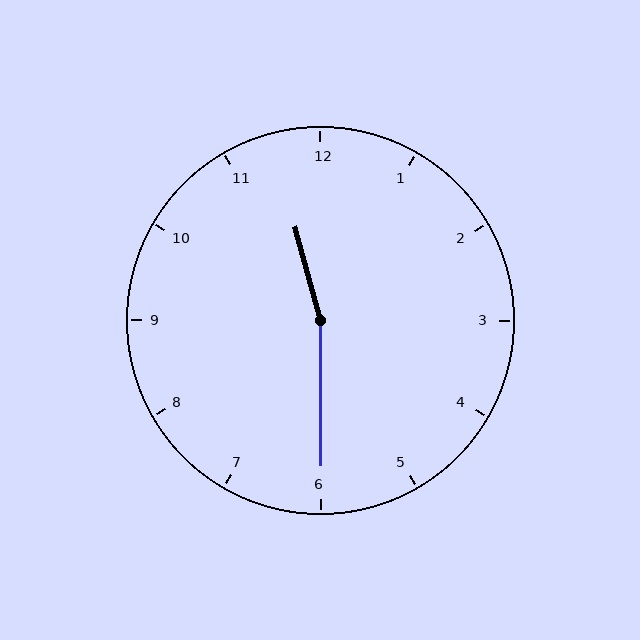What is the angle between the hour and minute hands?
Approximately 165 degrees.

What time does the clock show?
11:30.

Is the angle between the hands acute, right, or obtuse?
It is obtuse.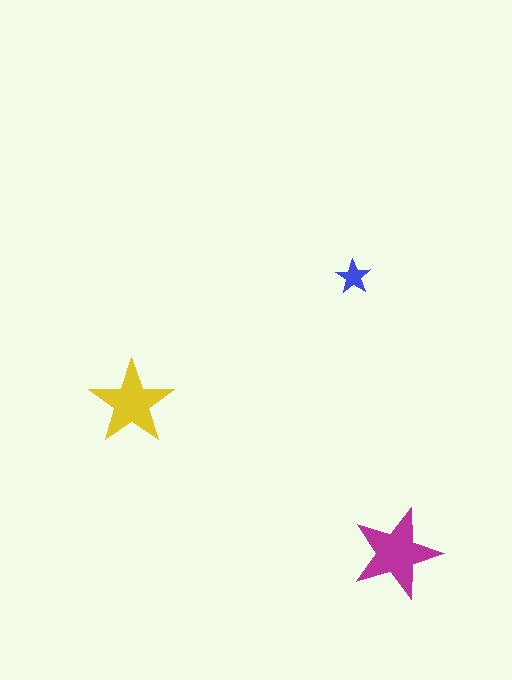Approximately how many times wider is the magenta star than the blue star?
About 2.5 times wider.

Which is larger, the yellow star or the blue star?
The yellow one.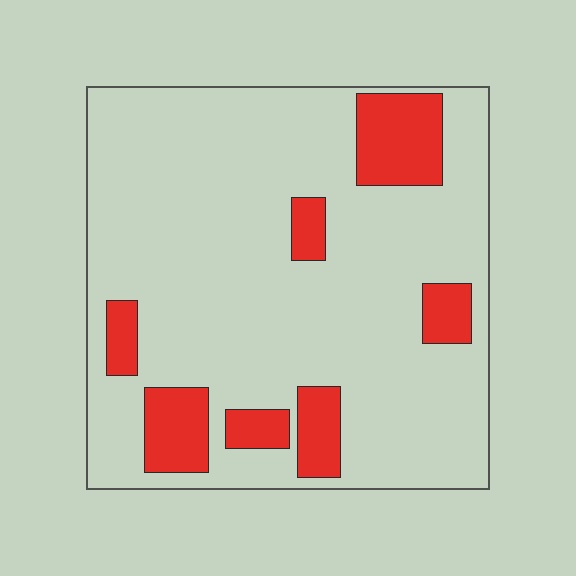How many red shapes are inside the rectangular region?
7.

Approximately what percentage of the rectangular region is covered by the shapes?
Approximately 15%.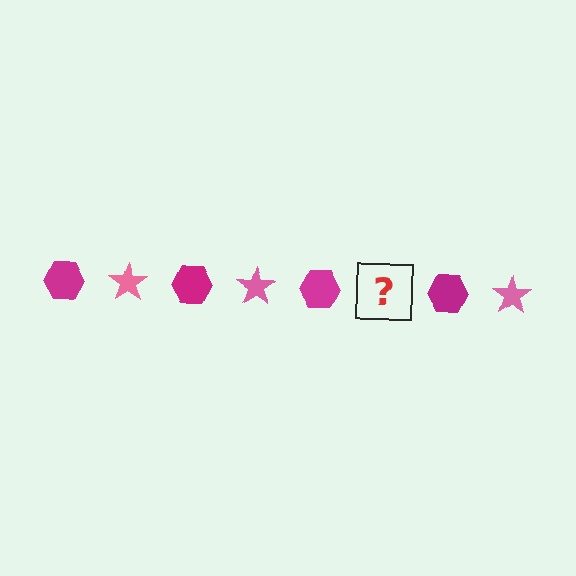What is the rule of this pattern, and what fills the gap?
The rule is that the pattern alternates between magenta hexagon and pink star. The gap should be filled with a pink star.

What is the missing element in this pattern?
The missing element is a pink star.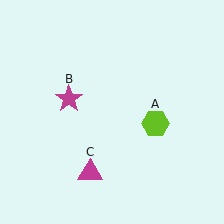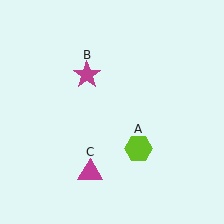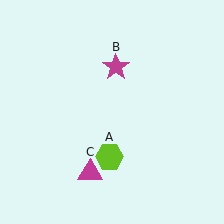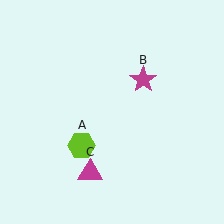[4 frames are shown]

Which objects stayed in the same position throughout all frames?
Magenta triangle (object C) remained stationary.